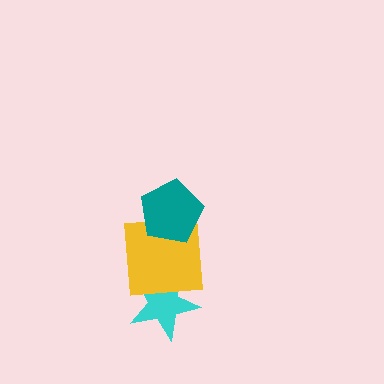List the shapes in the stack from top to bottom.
From top to bottom: the teal pentagon, the yellow square, the cyan star.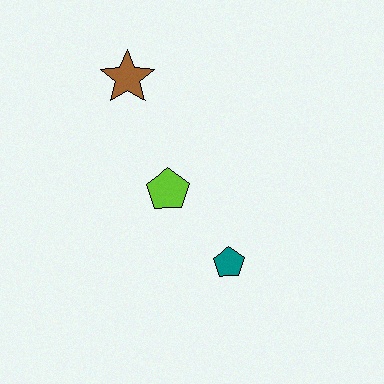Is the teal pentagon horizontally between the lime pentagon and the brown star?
No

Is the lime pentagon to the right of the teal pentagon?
No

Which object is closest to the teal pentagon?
The lime pentagon is closest to the teal pentagon.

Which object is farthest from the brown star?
The teal pentagon is farthest from the brown star.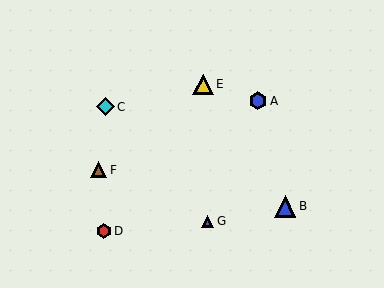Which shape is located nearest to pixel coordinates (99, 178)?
The brown triangle (labeled F) at (99, 170) is nearest to that location.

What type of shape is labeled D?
Shape D is a red hexagon.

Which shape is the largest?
The blue triangle (labeled B) is the largest.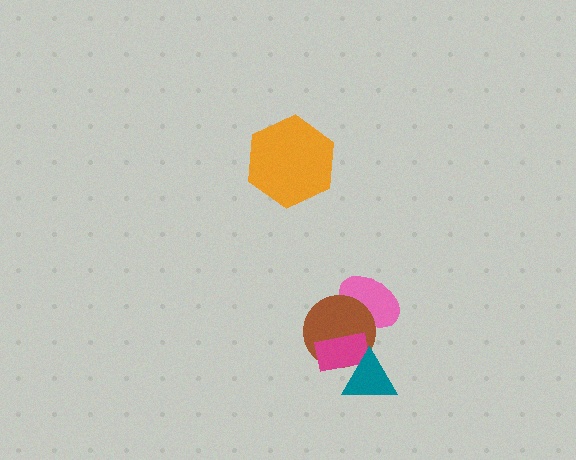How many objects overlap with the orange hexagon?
0 objects overlap with the orange hexagon.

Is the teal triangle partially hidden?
No, no other shape covers it.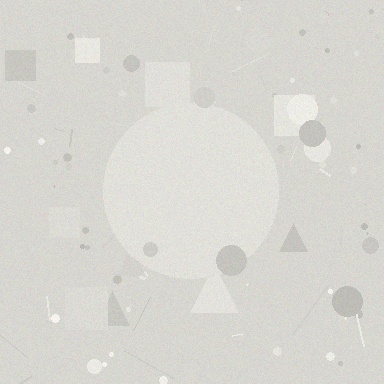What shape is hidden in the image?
A circle is hidden in the image.